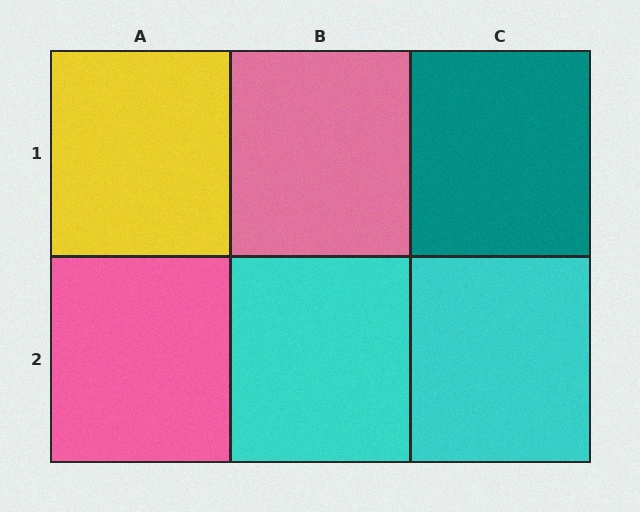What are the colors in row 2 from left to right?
Pink, cyan, cyan.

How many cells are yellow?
1 cell is yellow.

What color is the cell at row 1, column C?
Teal.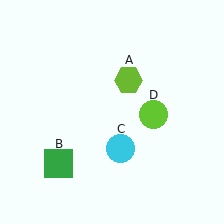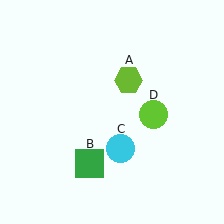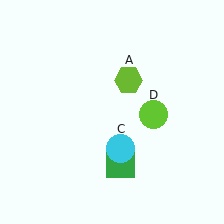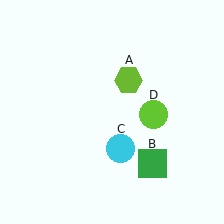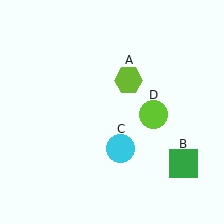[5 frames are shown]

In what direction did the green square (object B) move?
The green square (object B) moved right.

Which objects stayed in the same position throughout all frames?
Lime hexagon (object A) and cyan circle (object C) and lime circle (object D) remained stationary.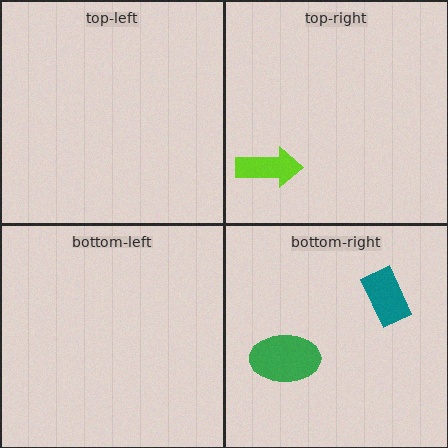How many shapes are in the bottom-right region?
2.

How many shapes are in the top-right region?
1.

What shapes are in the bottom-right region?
The green ellipse, the teal rectangle.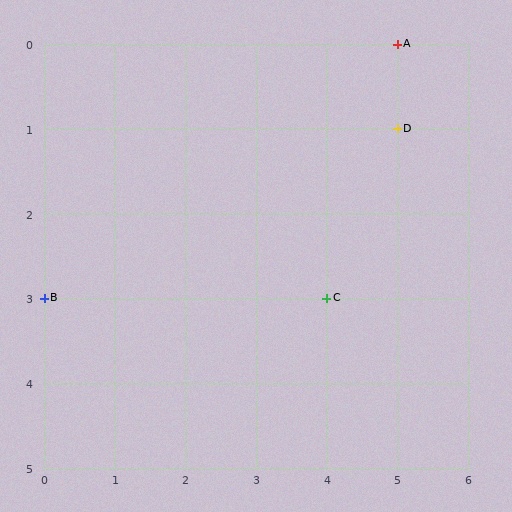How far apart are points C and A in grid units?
Points C and A are 1 column and 3 rows apart (about 3.2 grid units diagonally).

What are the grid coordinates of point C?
Point C is at grid coordinates (4, 3).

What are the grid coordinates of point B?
Point B is at grid coordinates (0, 3).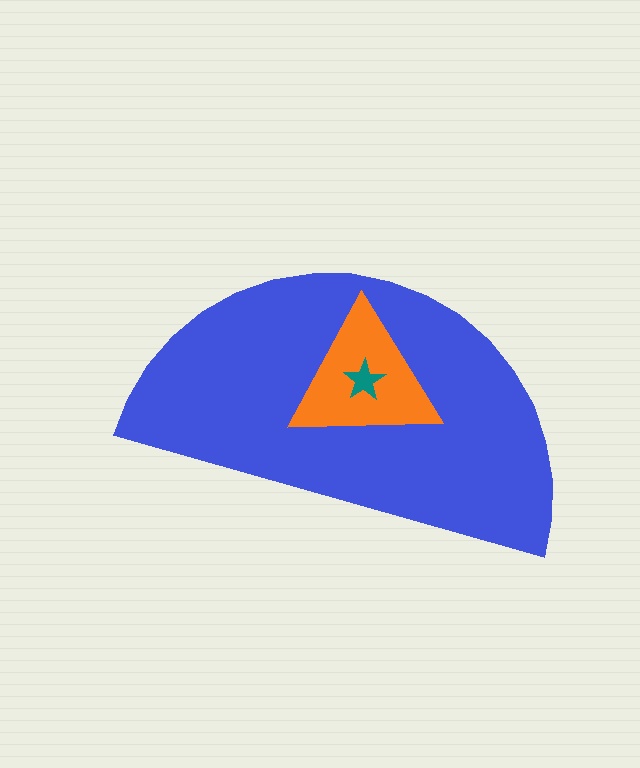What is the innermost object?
The teal star.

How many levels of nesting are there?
3.